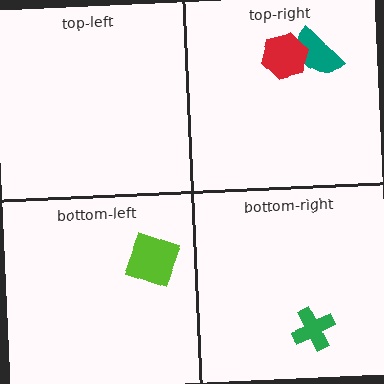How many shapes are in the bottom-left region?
1.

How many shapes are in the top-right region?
2.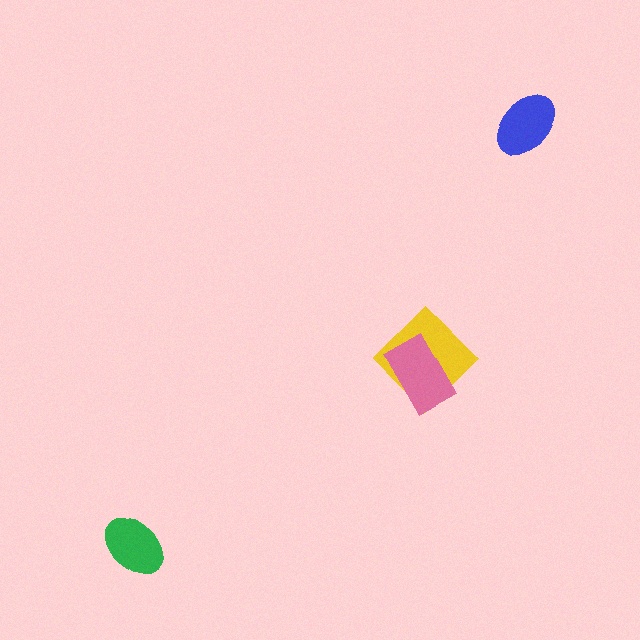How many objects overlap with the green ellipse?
0 objects overlap with the green ellipse.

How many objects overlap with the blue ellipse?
0 objects overlap with the blue ellipse.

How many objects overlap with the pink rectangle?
1 object overlaps with the pink rectangle.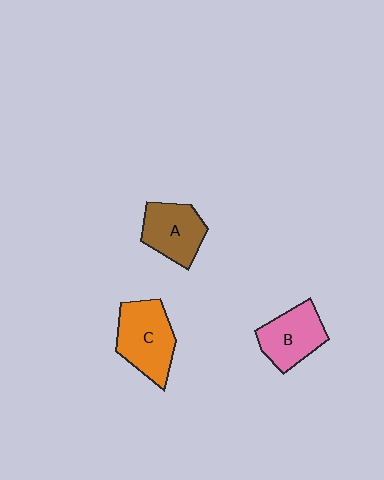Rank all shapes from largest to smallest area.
From largest to smallest: C (orange), A (brown), B (pink).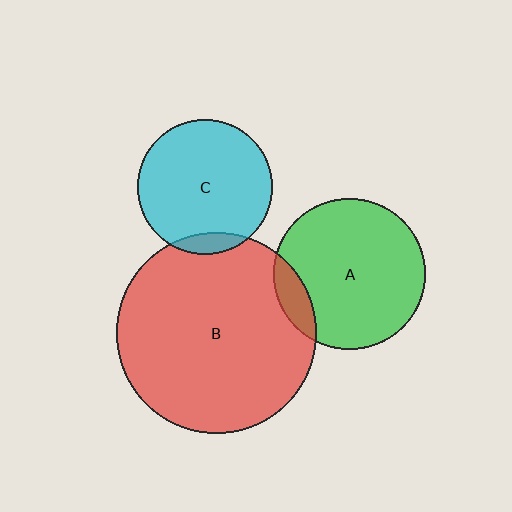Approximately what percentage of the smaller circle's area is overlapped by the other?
Approximately 10%.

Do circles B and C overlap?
Yes.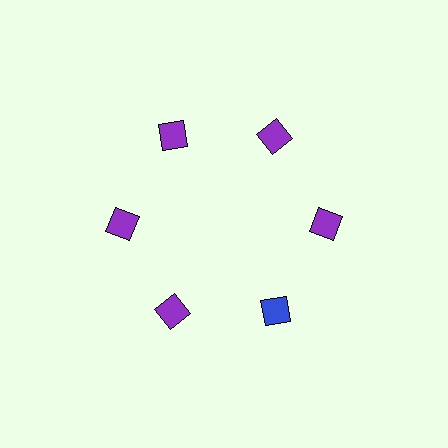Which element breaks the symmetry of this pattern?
The blue diamond at roughly the 5 o'clock position breaks the symmetry. All other shapes are purple diamonds.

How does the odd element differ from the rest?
It has a different color: blue instead of purple.